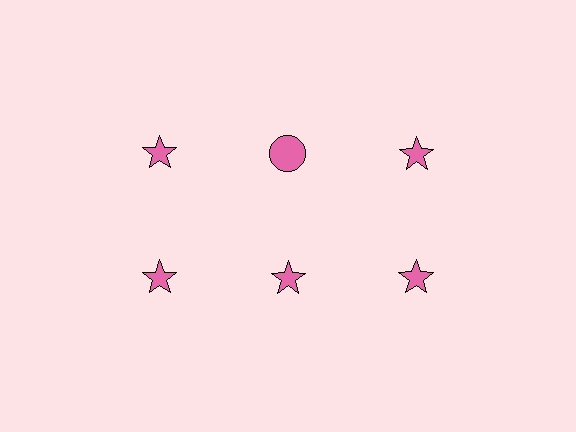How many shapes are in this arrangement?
There are 6 shapes arranged in a grid pattern.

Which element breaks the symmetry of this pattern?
The pink circle in the top row, second from left column breaks the symmetry. All other shapes are pink stars.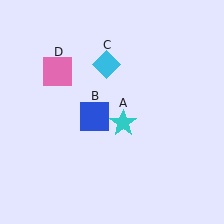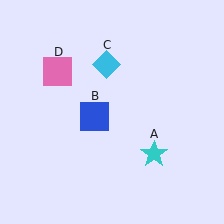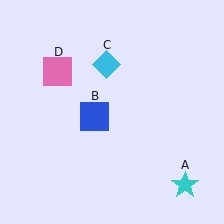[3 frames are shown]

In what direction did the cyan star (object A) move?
The cyan star (object A) moved down and to the right.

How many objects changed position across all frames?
1 object changed position: cyan star (object A).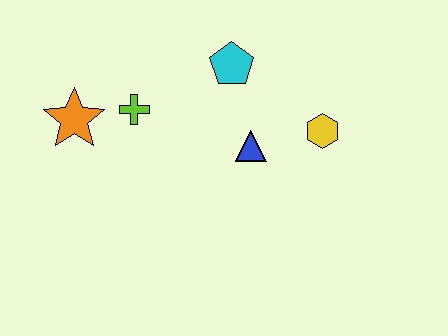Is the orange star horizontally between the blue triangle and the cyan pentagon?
No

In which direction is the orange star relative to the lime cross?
The orange star is to the left of the lime cross.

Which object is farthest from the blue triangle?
The orange star is farthest from the blue triangle.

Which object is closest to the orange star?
The lime cross is closest to the orange star.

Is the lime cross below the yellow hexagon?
No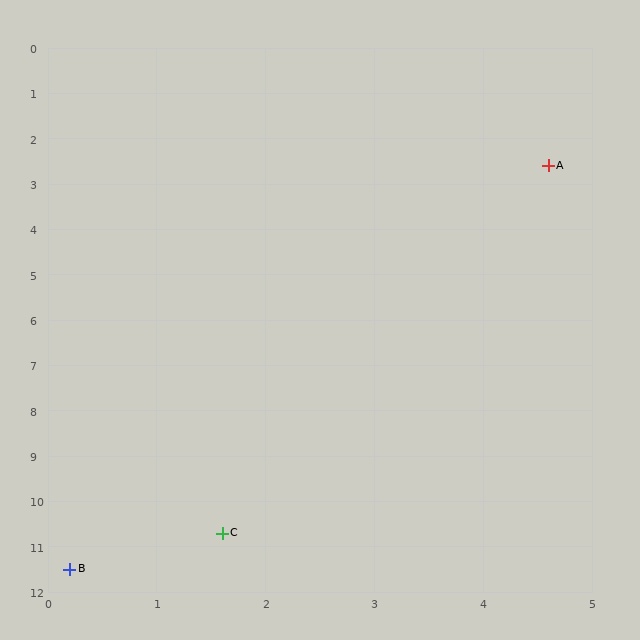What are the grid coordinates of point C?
Point C is at approximately (1.6, 10.7).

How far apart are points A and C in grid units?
Points A and C are about 8.6 grid units apart.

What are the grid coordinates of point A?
Point A is at approximately (4.6, 2.6).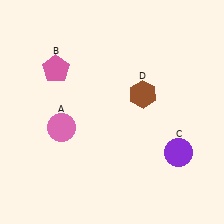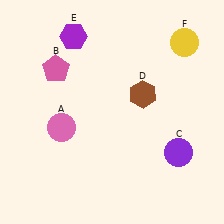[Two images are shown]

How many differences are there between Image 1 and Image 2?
There are 2 differences between the two images.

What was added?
A purple hexagon (E), a yellow circle (F) were added in Image 2.